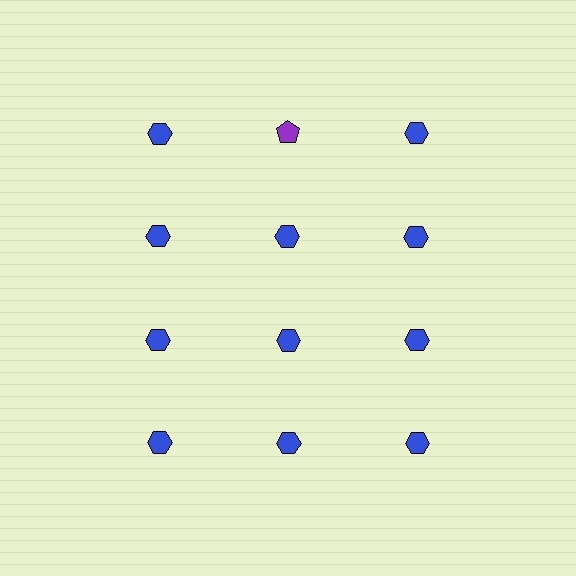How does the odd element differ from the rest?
It differs in both color (purple instead of blue) and shape (pentagon instead of hexagon).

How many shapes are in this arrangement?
There are 12 shapes arranged in a grid pattern.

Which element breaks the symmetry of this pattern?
The purple pentagon in the top row, second from left column breaks the symmetry. All other shapes are blue hexagons.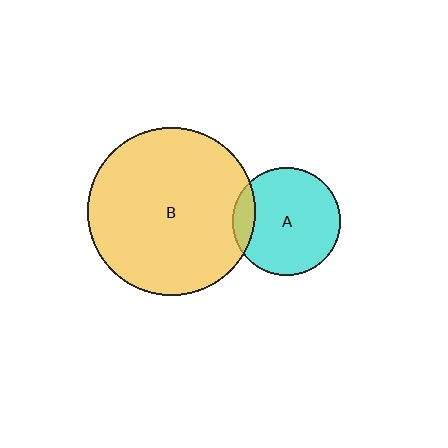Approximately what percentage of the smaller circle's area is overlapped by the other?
Approximately 10%.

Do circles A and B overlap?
Yes.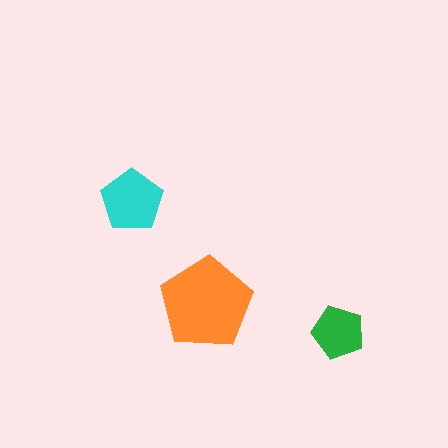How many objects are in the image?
There are 3 objects in the image.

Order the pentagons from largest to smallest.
the orange one, the cyan one, the green one.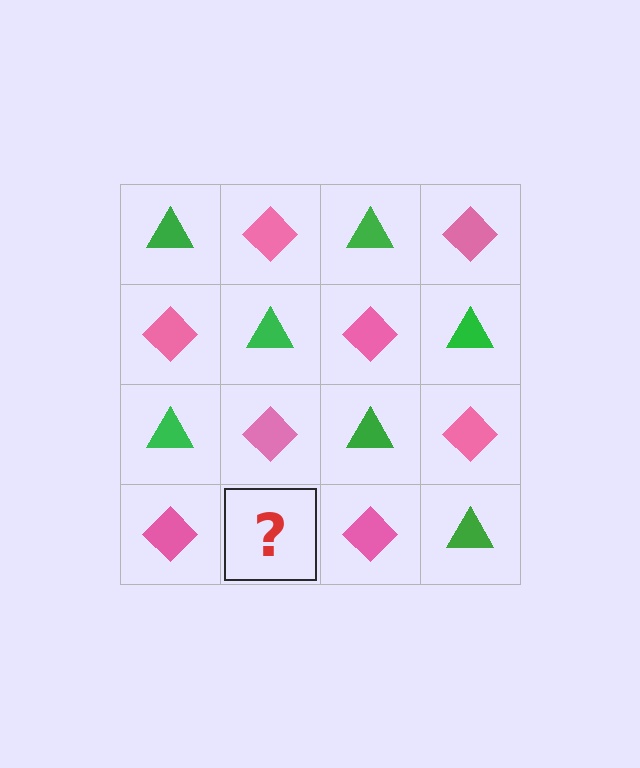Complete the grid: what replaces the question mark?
The question mark should be replaced with a green triangle.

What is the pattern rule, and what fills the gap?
The rule is that it alternates green triangle and pink diamond in a checkerboard pattern. The gap should be filled with a green triangle.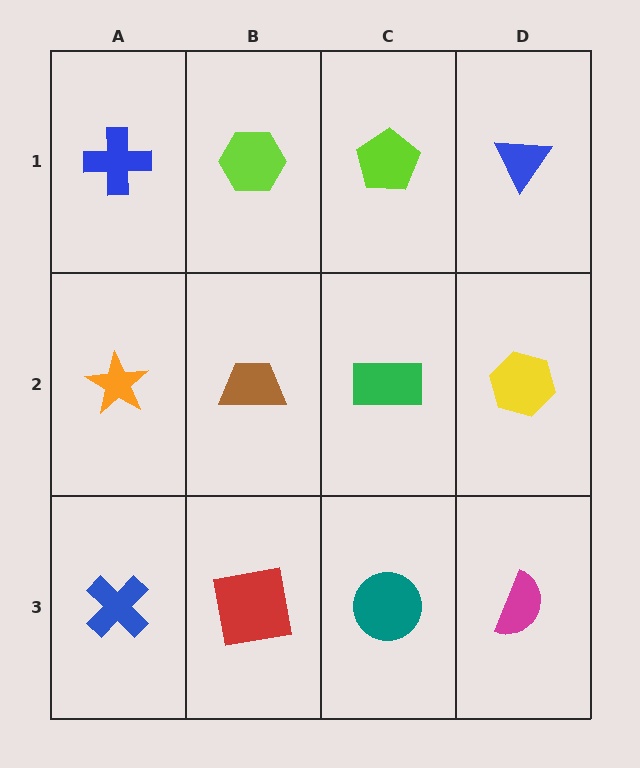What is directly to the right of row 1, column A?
A lime hexagon.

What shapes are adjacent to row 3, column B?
A brown trapezoid (row 2, column B), a blue cross (row 3, column A), a teal circle (row 3, column C).